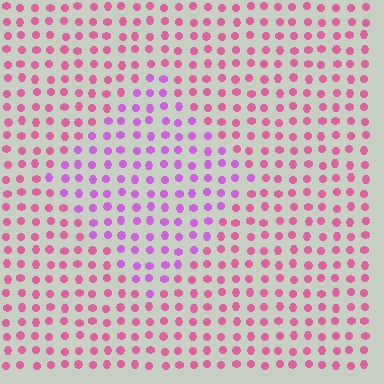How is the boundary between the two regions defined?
The boundary is defined purely by a slight shift in hue (about 38 degrees). Spacing, size, and orientation are identical on both sides.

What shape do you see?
I see a diamond.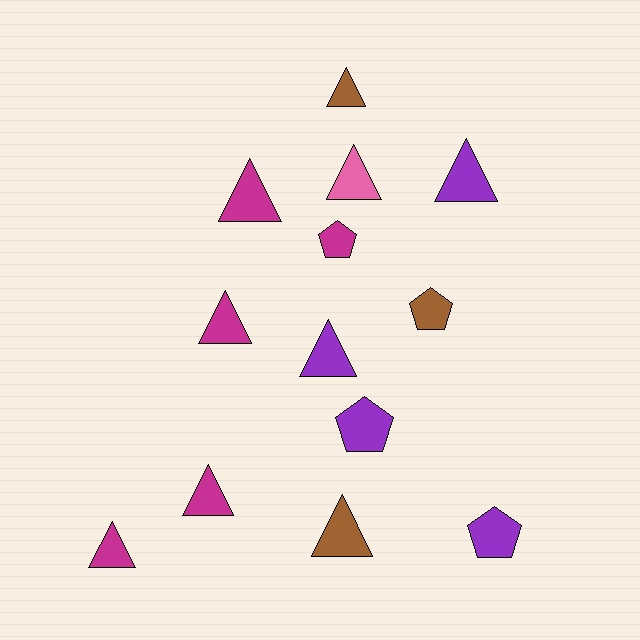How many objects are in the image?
There are 13 objects.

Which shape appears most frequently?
Triangle, with 9 objects.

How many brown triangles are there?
There are 2 brown triangles.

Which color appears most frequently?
Magenta, with 5 objects.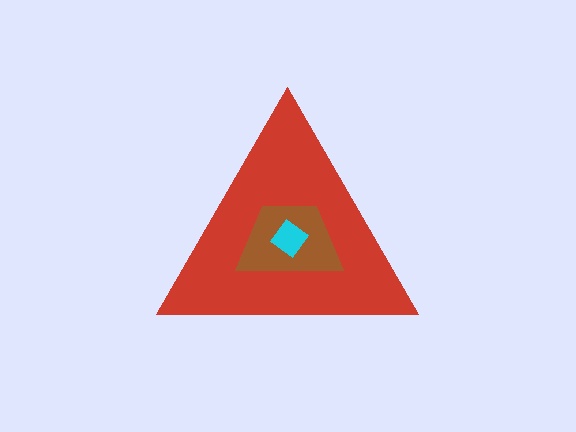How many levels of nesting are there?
3.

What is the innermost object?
The cyan diamond.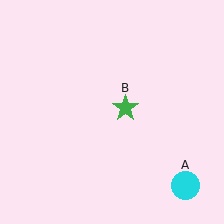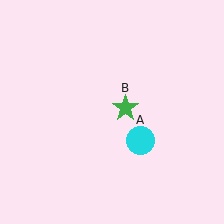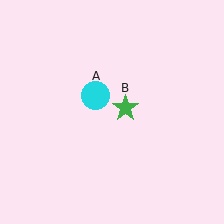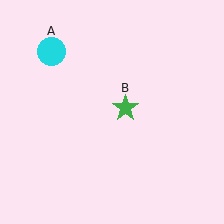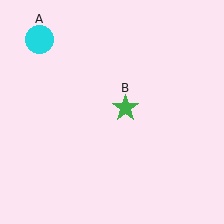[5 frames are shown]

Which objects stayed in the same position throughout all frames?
Green star (object B) remained stationary.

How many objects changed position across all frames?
1 object changed position: cyan circle (object A).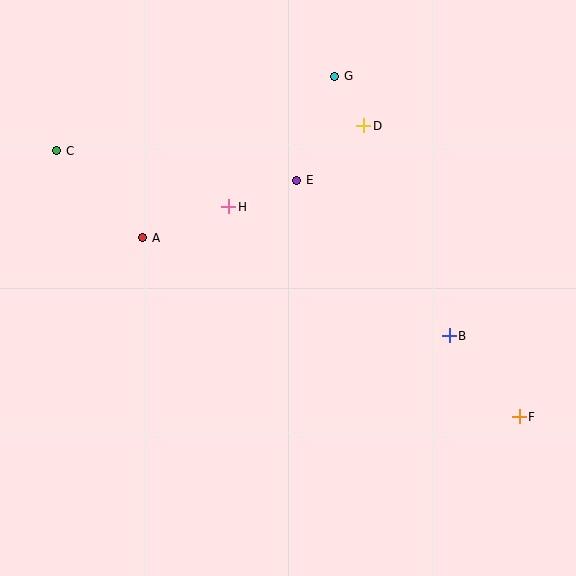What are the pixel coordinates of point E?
Point E is at (297, 180).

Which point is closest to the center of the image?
Point H at (229, 207) is closest to the center.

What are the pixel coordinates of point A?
Point A is at (143, 238).